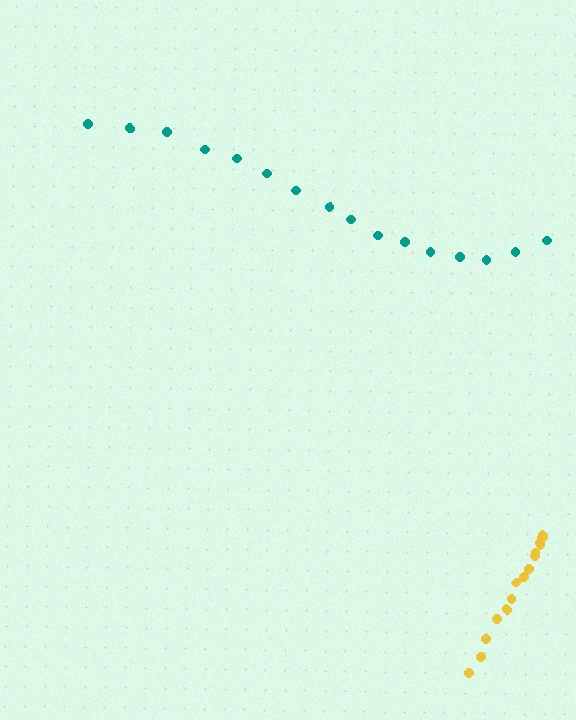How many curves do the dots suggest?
There are 2 distinct paths.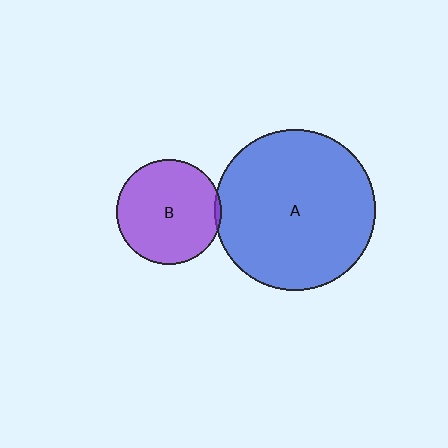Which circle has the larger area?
Circle A (blue).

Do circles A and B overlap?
Yes.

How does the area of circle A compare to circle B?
Approximately 2.3 times.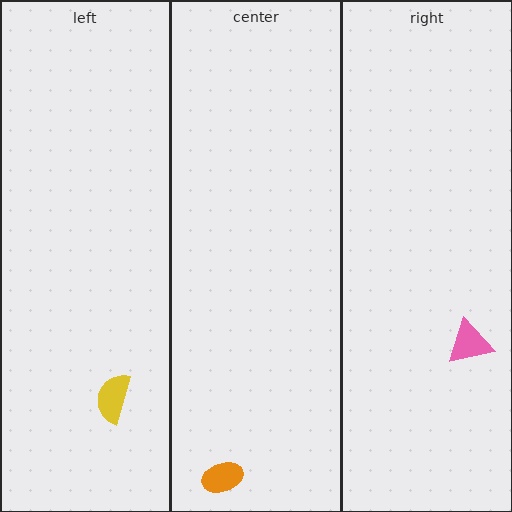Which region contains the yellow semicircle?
The left region.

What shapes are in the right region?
The pink triangle.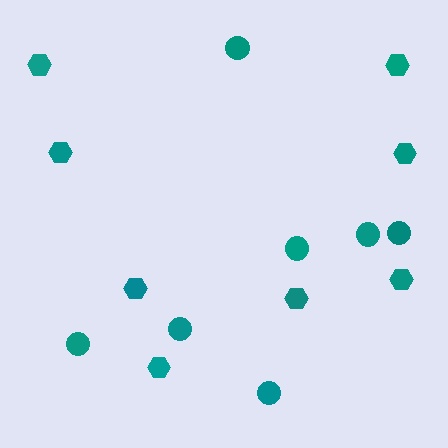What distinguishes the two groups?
There are 2 groups: one group of circles (7) and one group of hexagons (8).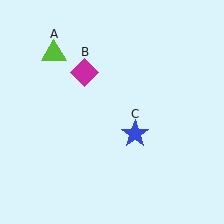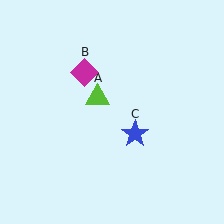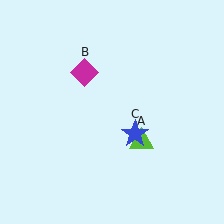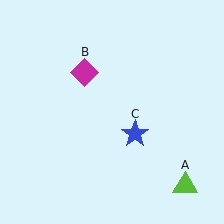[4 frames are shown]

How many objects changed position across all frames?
1 object changed position: lime triangle (object A).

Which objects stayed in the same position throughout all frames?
Magenta diamond (object B) and blue star (object C) remained stationary.